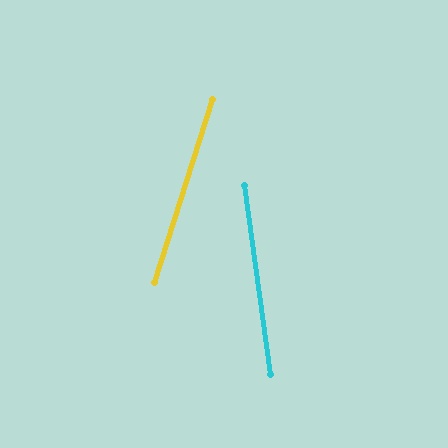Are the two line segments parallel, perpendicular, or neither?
Neither parallel nor perpendicular — they differ by about 26°.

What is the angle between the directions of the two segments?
Approximately 26 degrees.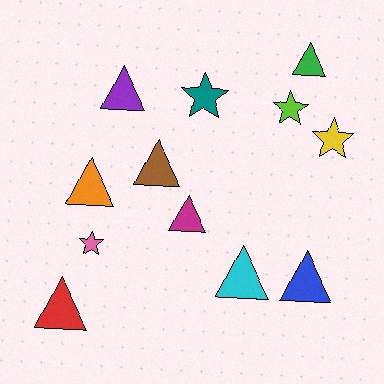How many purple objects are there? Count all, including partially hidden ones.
There is 1 purple object.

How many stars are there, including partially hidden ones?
There are 4 stars.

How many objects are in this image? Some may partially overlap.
There are 12 objects.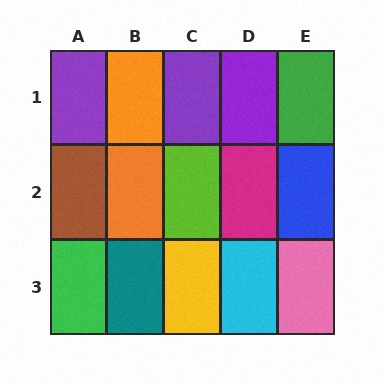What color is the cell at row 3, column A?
Green.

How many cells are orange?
2 cells are orange.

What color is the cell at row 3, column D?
Cyan.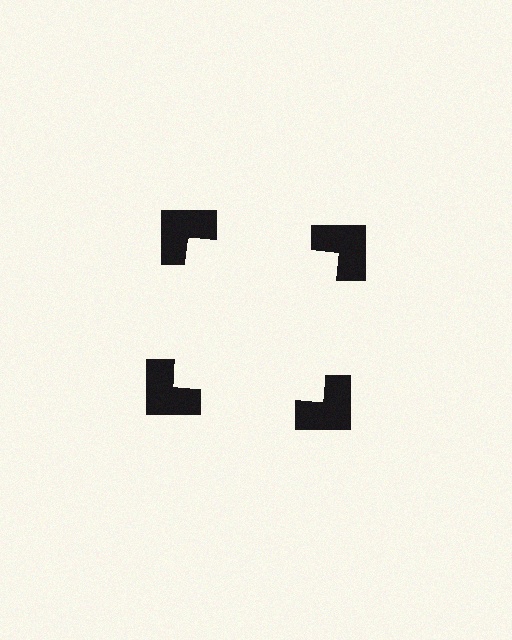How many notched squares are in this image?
There are 4 — one at each vertex of the illusory square.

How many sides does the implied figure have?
4 sides.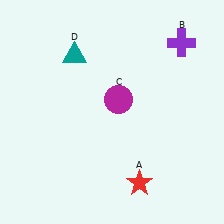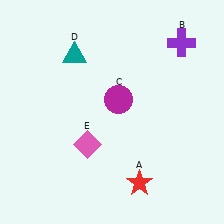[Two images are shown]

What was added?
A pink diamond (E) was added in Image 2.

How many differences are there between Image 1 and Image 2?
There is 1 difference between the two images.